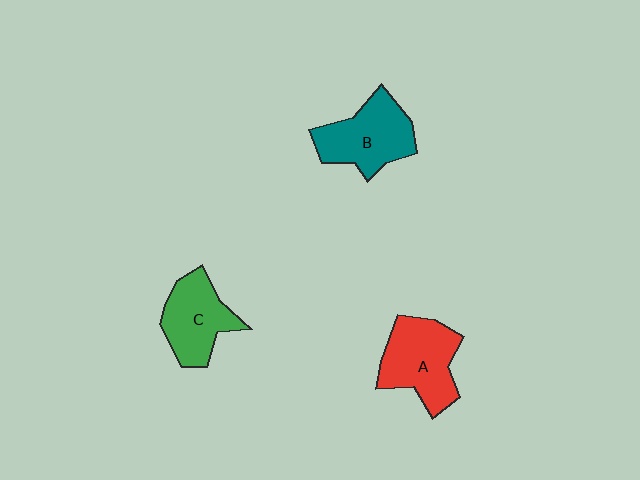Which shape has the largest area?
Shape A (red).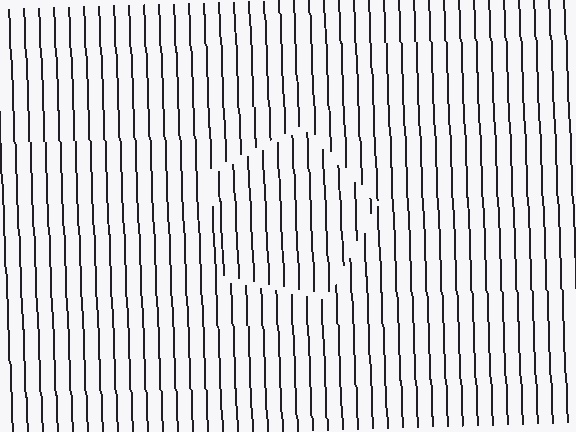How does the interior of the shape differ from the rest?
The interior of the shape contains the same grating, shifted by half a period — the contour is defined by the phase discontinuity where line-ends from the inner and outer gratings abut.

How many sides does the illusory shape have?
5 sides — the line-ends trace a pentagon.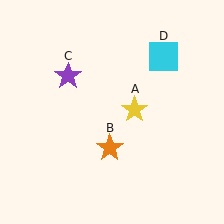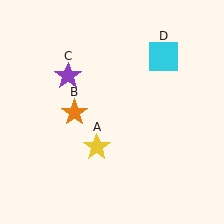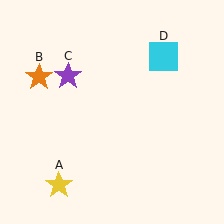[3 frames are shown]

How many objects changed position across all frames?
2 objects changed position: yellow star (object A), orange star (object B).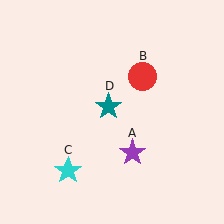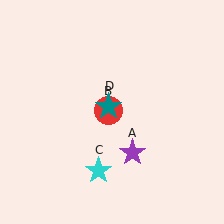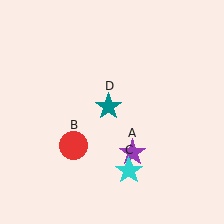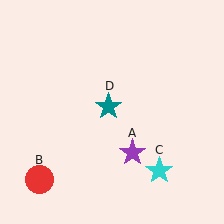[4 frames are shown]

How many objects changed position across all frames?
2 objects changed position: red circle (object B), cyan star (object C).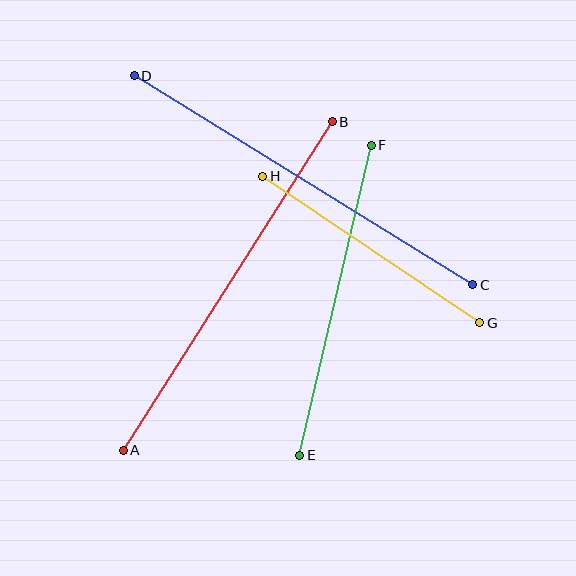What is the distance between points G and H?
The distance is approximately 262 pixels.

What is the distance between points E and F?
The distance is approximately 318 pixels.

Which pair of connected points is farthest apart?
Points C and D are farthest apart.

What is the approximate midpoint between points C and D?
The midpoint is at approximately (303, 180) pixels.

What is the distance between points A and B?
The distance is approximately 389 pixels.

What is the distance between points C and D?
The distance is approximately 398 pixels.